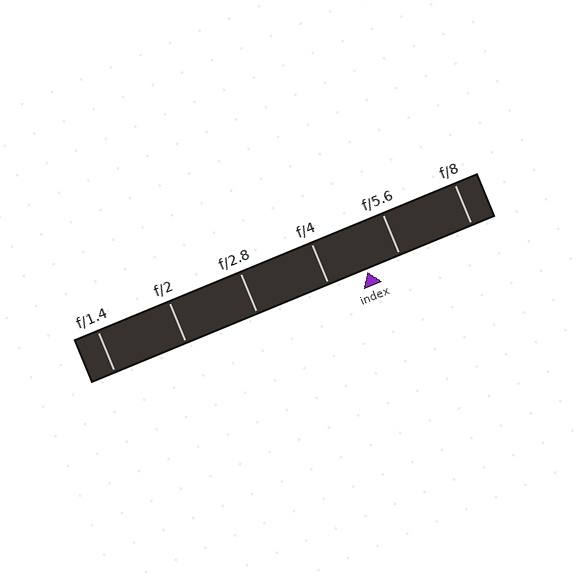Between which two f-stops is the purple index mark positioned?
The index mark is between f/4 and f/5.6.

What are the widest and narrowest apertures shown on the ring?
The widest aperture shown is f/1.4 and the narrowest is f/8.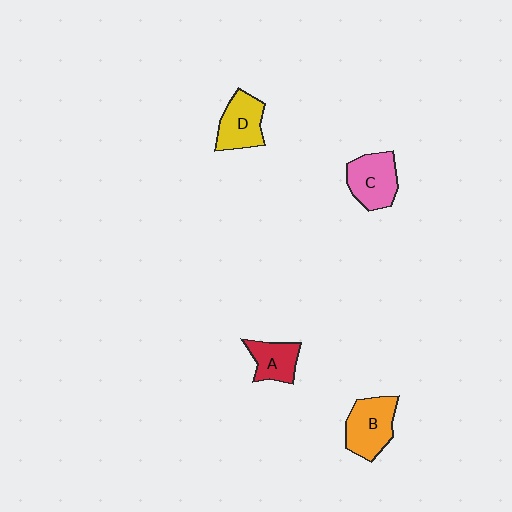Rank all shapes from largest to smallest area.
From largest to smallest: B (orange), C (pink), D (yellow), A (red).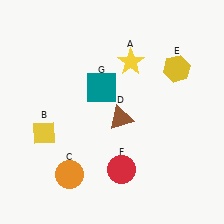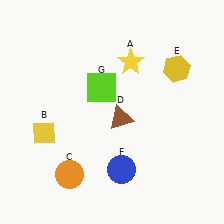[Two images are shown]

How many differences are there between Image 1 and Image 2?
There are 2 differences between the two images.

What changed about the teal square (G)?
In Image 1, G is teal. In Image 2, it changed to lime.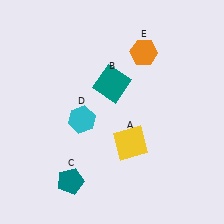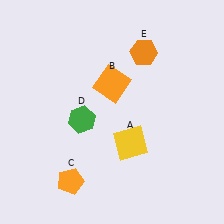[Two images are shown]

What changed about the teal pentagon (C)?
In Image 1, C is teal. In Image 2, it changed to orange.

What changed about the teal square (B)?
In Image 1, B is teal. In Image 2, it changed to orange.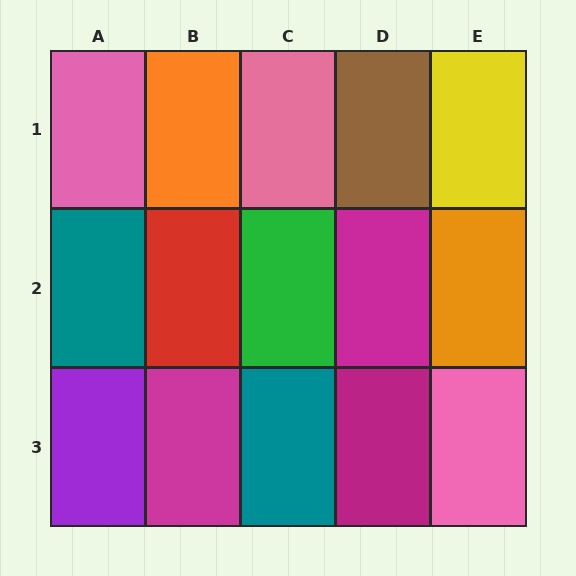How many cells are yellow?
1 cell is yellow.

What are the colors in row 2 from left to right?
Teal, red, green, magenta, orange.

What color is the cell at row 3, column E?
Pink.